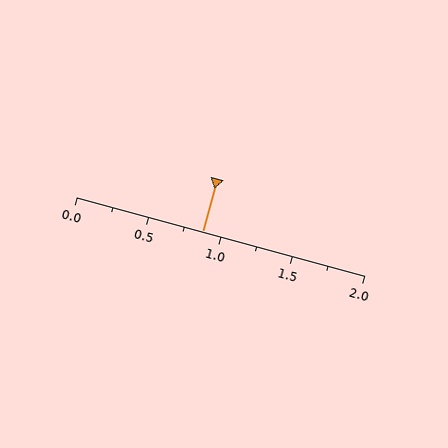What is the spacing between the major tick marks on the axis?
The major ticks are spaced 0.5 apart.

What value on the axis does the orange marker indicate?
The marker indicates approximately 0.88.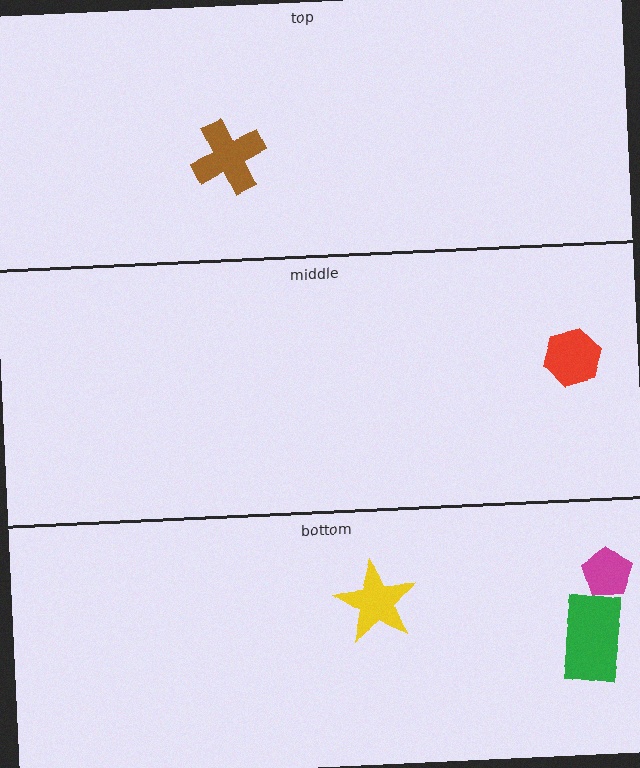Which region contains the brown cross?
The top region.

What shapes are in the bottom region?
The green rectangle, the yellow star, the magenta pentagon.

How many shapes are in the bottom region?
3.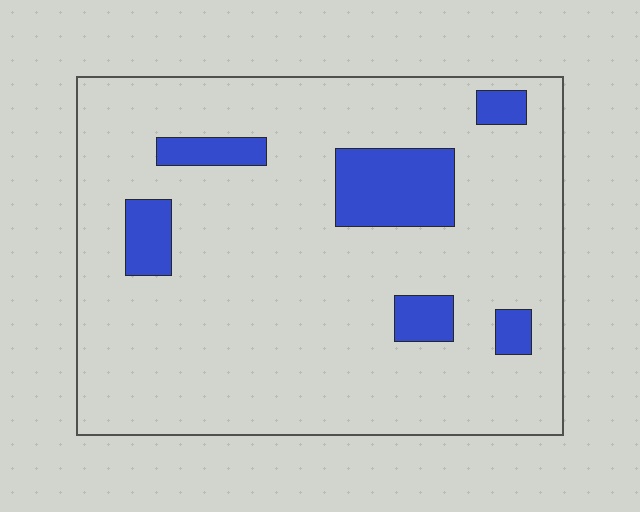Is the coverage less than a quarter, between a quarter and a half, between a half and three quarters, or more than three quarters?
Less than a quarter.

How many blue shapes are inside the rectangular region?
6.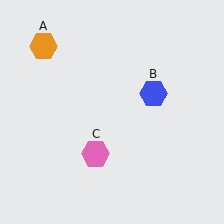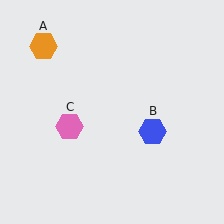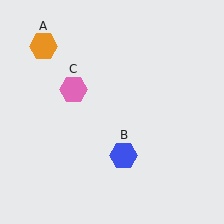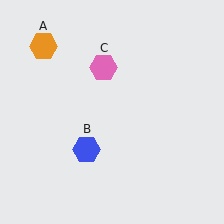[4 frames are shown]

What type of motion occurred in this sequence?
The blue hexagon (object B), pink hexagon (object C) rotated clockwise around the center of the scene.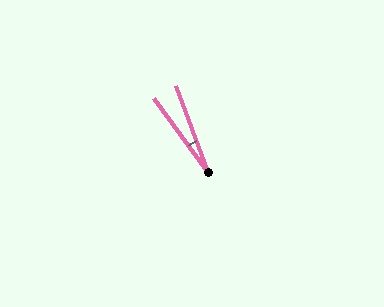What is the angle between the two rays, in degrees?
Approximately 16 degrees.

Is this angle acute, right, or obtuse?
It is acute.